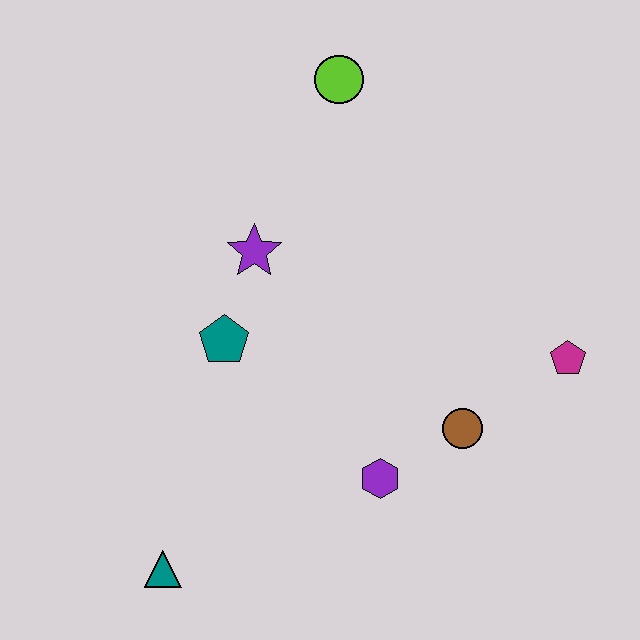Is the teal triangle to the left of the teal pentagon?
Yes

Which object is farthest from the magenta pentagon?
The teal triangle is farthest from the magenta pentagon.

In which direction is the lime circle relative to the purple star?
The lime circle is above the purple star.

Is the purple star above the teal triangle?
Yes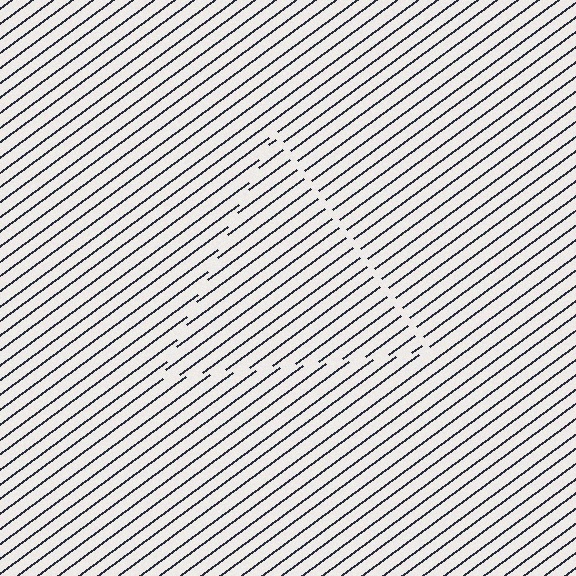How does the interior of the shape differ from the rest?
The interior of the shape contains the same grating, shifted by half a period — the contour is defined by the phase discontinuity where line-ends from the inner and outer gratings abut.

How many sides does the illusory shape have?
3 sides — the line-ends trace a triangle.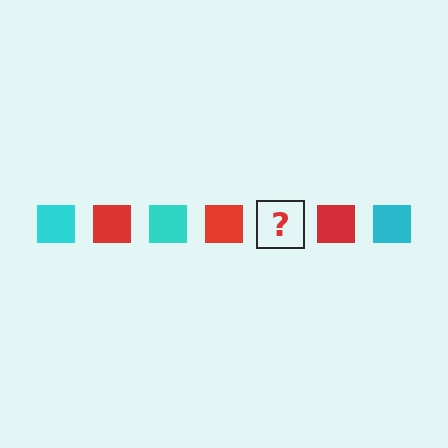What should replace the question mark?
The question mark should be replaced with a cyan square.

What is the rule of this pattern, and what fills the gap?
The rule is that the pattern cycles through cyan, red squares. The gap should be filled with a cyan square.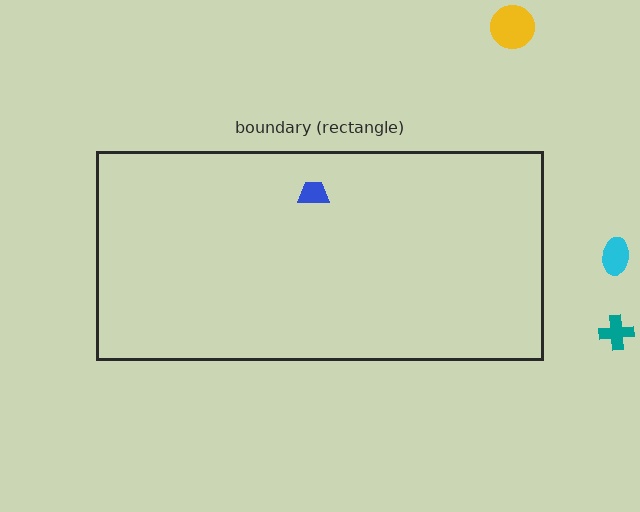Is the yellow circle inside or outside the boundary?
Outside.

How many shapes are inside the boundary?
1 inside, 3 outside.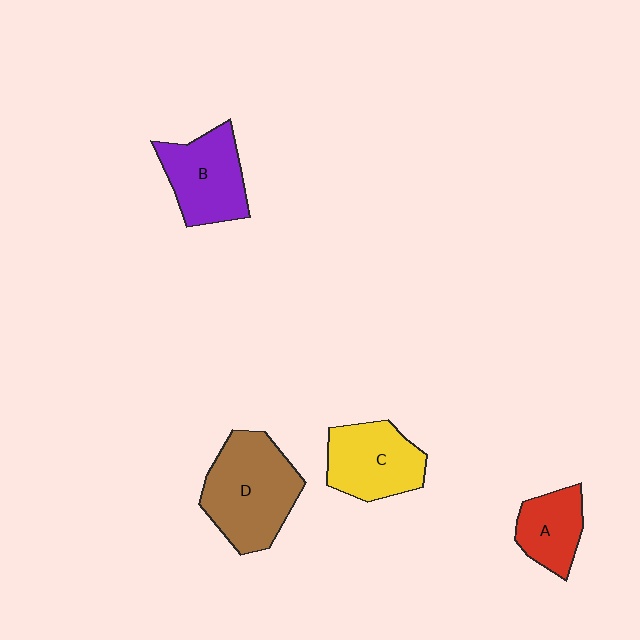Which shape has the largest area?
Shape D (brown).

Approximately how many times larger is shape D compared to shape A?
Approximately 1.9 times.